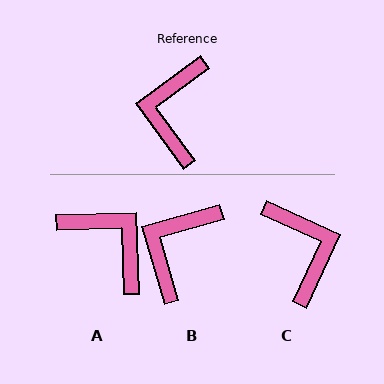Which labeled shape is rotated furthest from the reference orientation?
C, about 151 degrees away.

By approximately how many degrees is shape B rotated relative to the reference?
Approximately 20 degrees clockwise.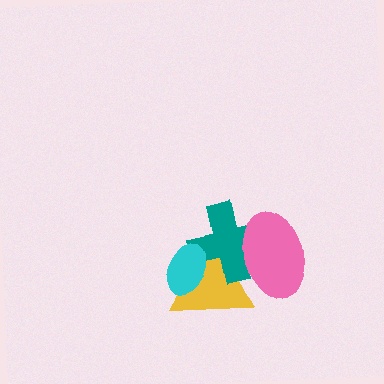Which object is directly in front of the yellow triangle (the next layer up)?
The teal cross is directly in front of the yellow triangle.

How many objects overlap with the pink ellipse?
2 objects overlap with the pink ellipse.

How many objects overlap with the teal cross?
3 objects overlap with the teal cross.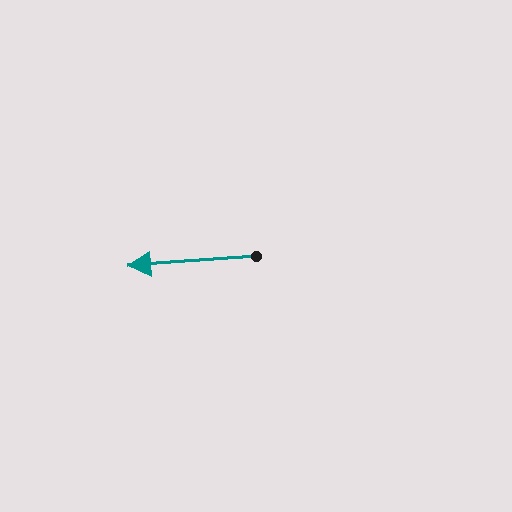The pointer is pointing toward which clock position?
Roughly 9 o'clock.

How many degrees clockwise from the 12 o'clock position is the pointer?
Approximately 266 degrees.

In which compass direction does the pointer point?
West.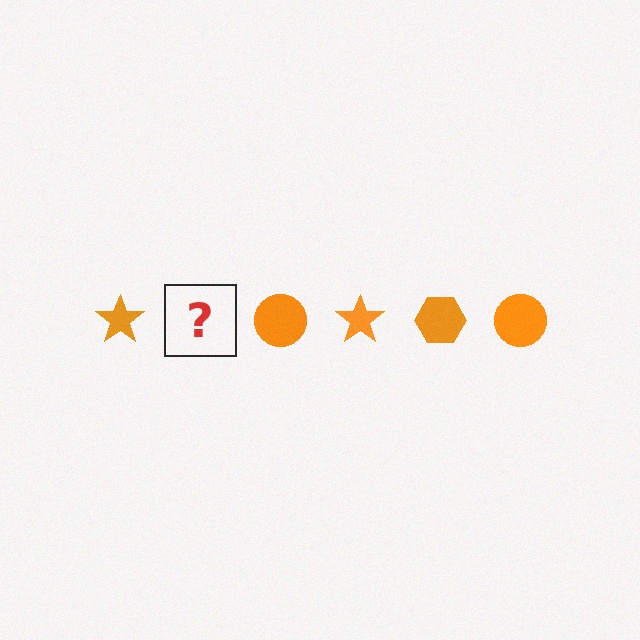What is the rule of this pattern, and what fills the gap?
The rule is that the pattern cycles through star, hexagon, circle shapes in orange. The gap should be filled with an orange hexagon.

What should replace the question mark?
The question mark should be replaced with an orange hexagon.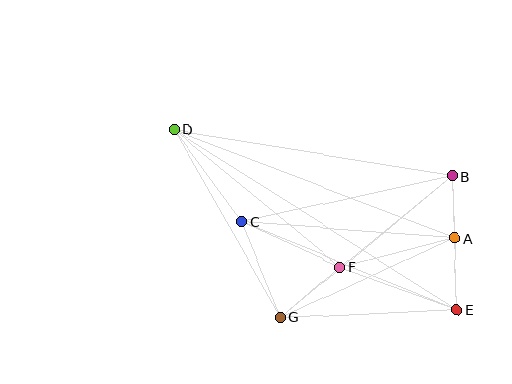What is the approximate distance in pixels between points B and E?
The distance between B and E is approximately 134 pixels.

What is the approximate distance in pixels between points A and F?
The distance between A and F is approximately 118 pixels.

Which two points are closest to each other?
Points A and B are closest to each other.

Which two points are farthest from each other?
Points D and E are farthest from each other.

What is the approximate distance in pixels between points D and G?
The distance between D and G is approximately 215 pixels.